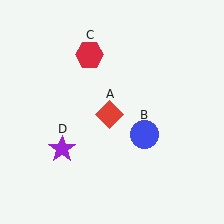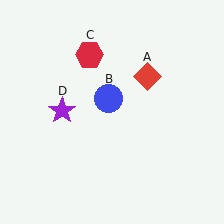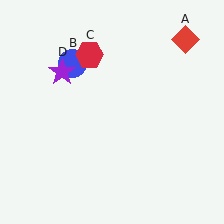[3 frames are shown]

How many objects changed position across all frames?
3 objects changed position: red diamond (object A), blue circle (object B), purple star (object D).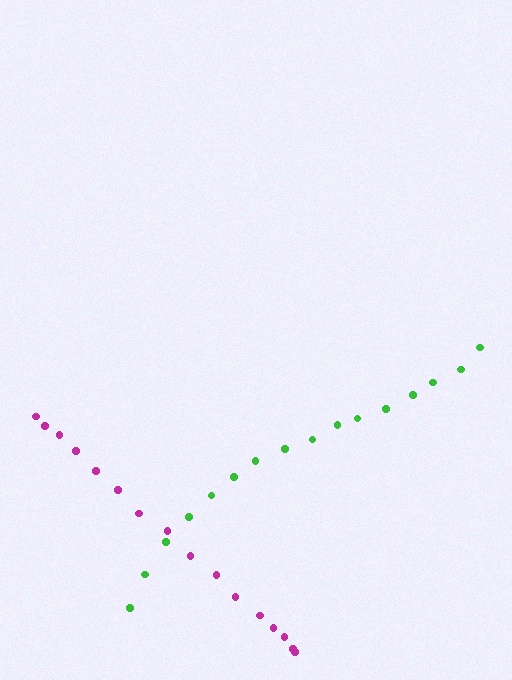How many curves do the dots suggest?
There are 2 distinct paths.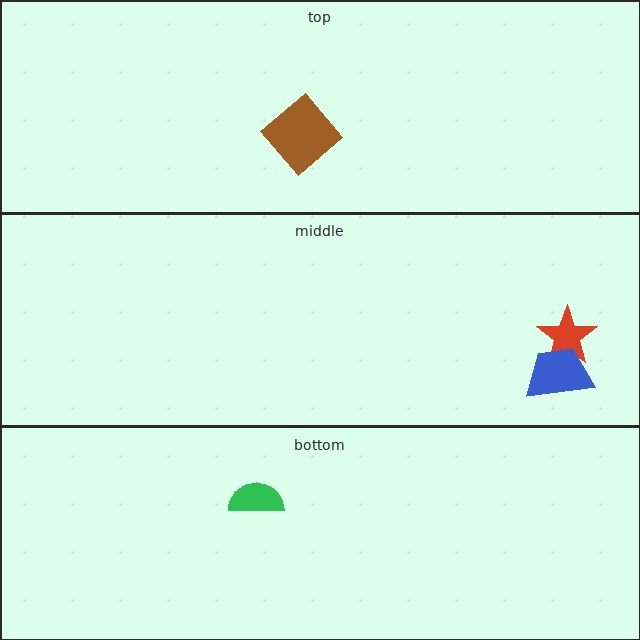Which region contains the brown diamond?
The top region.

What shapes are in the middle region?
The red star, the blue trapezoid.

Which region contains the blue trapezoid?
The middle region.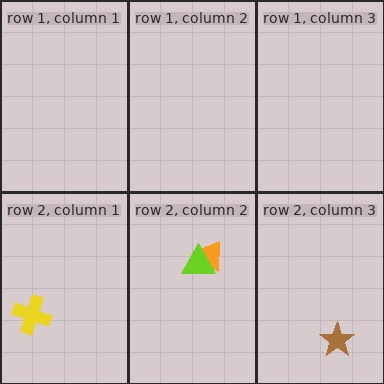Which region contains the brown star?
The row 2, column 3 region.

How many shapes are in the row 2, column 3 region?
1.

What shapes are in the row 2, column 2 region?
The orange trapezoid, the lime triangle.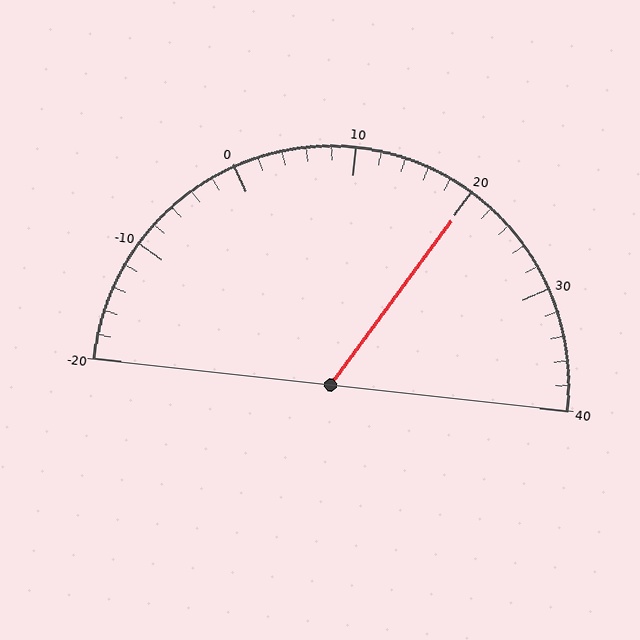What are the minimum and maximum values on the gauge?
The gauge ranges from -20 to 40.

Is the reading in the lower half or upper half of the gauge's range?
The reading is in the upper half of the range (-20 to 40).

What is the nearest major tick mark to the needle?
The nearest major tick mark is 20.